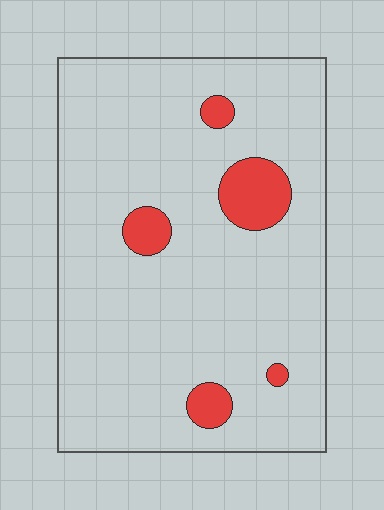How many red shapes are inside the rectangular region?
5.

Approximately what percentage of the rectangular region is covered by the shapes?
Approximately 10%.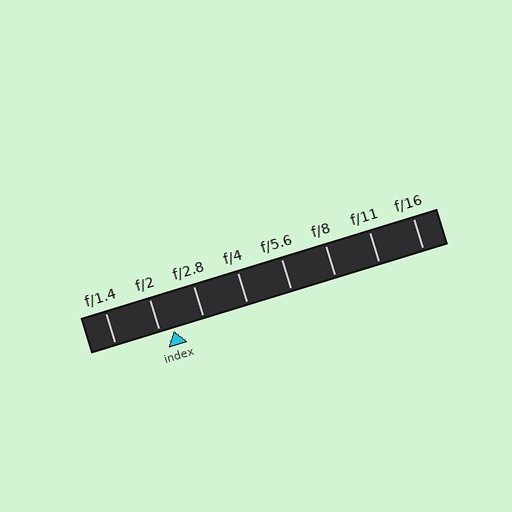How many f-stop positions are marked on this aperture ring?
There are 8 f-stop positions marked.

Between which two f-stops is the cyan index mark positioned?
The index mark is between f/2 and f/2.8.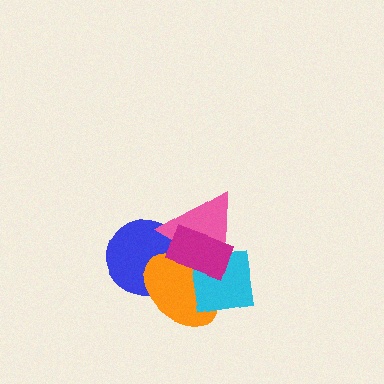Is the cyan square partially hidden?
Yes, it is partially covered by another shape.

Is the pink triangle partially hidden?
Yes, it is partially covered by another shape.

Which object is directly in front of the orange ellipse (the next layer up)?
The cyan square is directly in front of the orange ellipse.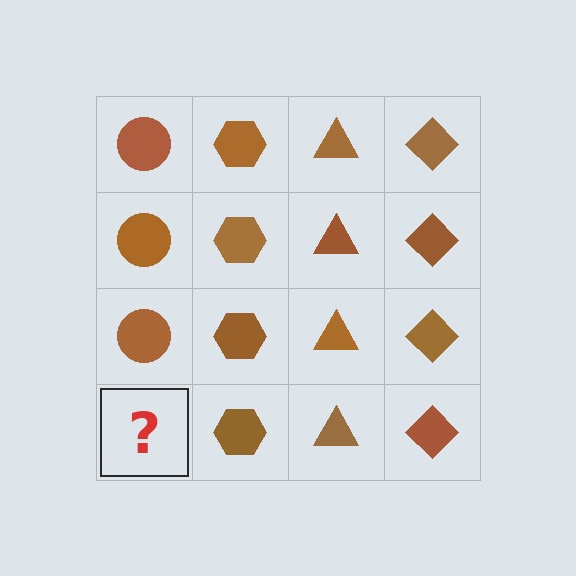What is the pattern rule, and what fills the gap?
The rule is that each column has a consistent shape. The gap should be filled with a brown circle.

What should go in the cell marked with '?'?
The missing cell should contain a brown circle.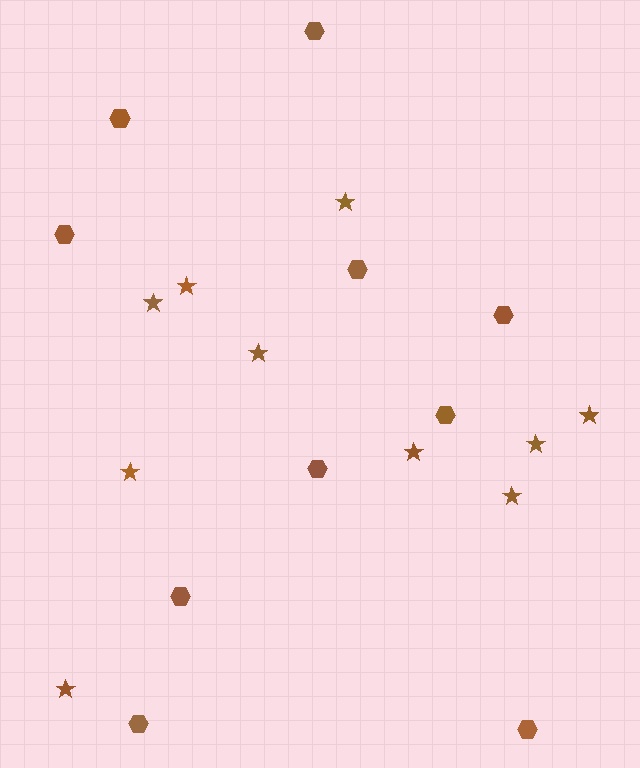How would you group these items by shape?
There are 2 groups: one group of stars (10) and one group of hexagons (10).